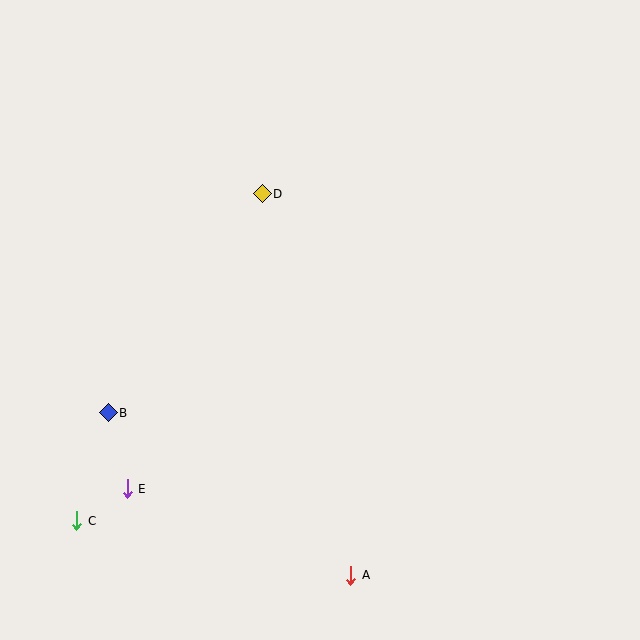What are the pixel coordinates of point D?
Point D is at (262, 194).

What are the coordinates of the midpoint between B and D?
The midpoint between B and D is at (185, 303).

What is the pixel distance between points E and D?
The distance between E and D is 324 pixels.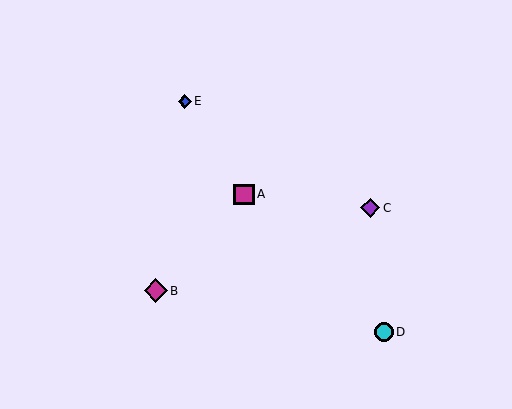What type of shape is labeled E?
Shape E is a blue diamond.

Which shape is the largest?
The magenta diamond (labeled B) is the largest.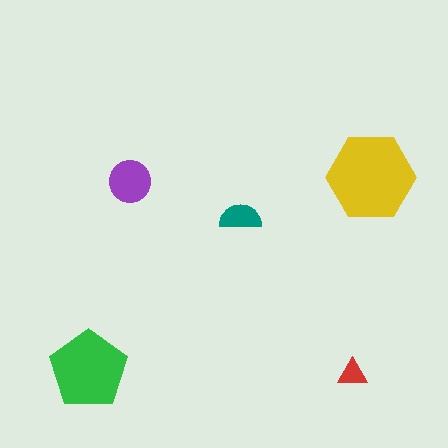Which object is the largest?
The yellow hexagon.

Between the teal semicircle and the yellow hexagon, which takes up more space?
The yellow hexagon.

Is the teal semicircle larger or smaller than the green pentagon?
Smaller.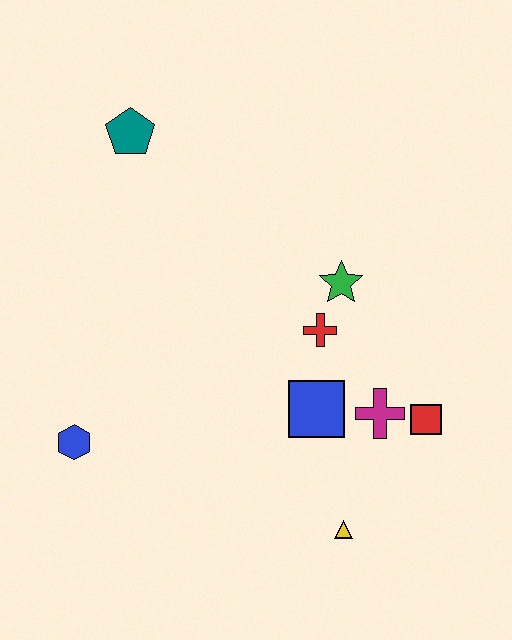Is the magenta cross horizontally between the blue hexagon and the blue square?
No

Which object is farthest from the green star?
The blue hexagon is farthest from the green star.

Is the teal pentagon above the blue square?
Yes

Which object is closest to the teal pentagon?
The green star is closest to the teal pentagon.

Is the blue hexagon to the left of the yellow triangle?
Yes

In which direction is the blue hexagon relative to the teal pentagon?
The blue hexagon is below the teal pentagon.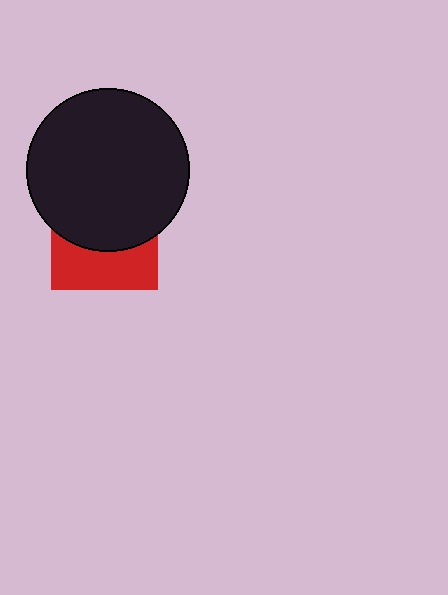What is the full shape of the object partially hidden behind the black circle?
The partially hidden object is a red square.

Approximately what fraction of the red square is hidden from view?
Roughly 59% of the red square is hidden behind the black circle.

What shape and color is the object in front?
The object in front is a black circle.